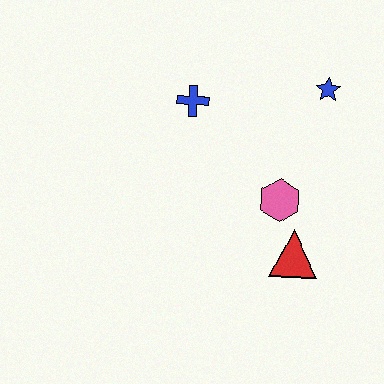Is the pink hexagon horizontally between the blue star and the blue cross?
Yes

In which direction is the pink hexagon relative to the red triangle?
The pink hexagon is above the red triangle.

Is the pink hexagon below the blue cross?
Yes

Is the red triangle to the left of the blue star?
Yes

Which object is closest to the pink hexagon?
The red triangle is closest to the pink hexagon.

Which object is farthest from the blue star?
The red triangle is farthest from the blue star.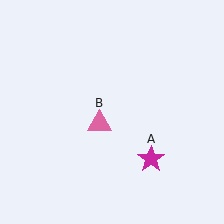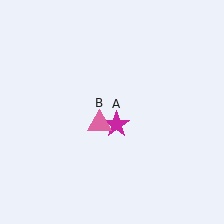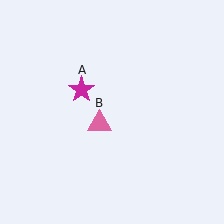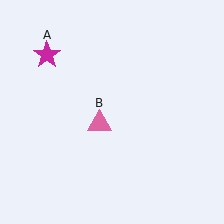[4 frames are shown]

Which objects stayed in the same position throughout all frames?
Pink triangle (object B) remained stationary.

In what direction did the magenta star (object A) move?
The magenta star (object A) moved up and to the left.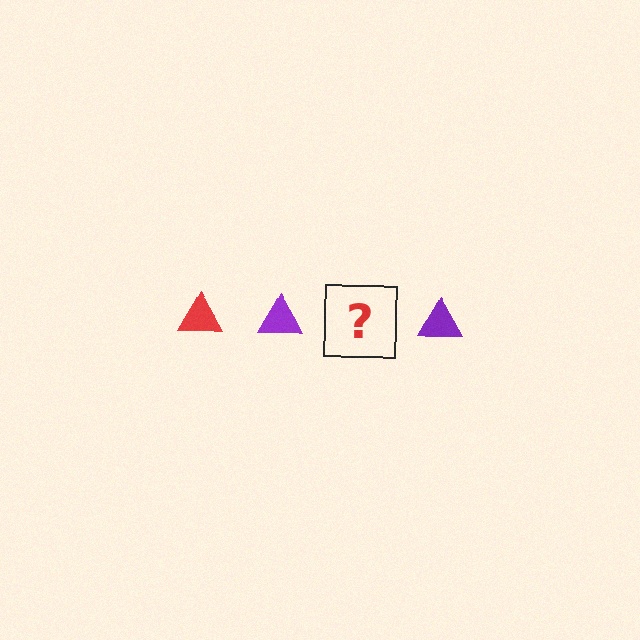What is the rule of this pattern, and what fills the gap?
The rule is that the pattern cycles through red, purple triangles. The gap should be filled with a red triangle.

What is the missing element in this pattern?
The missing element is a red triangle.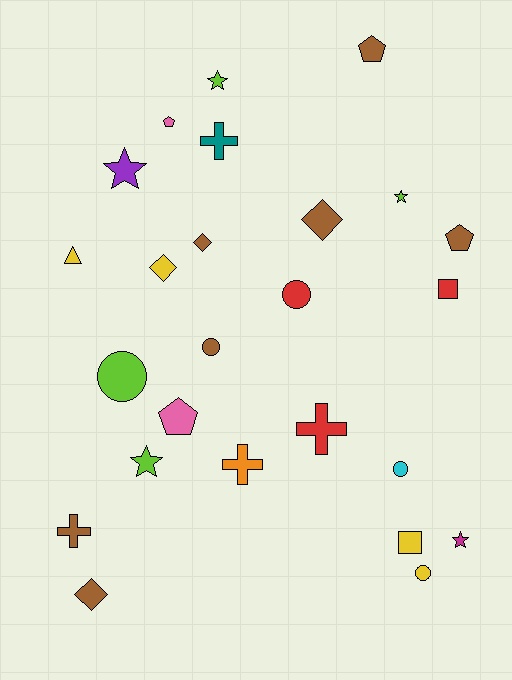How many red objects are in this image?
There are 3 red objects.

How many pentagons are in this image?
There are 4 pentagons.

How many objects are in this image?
There are 25 objects.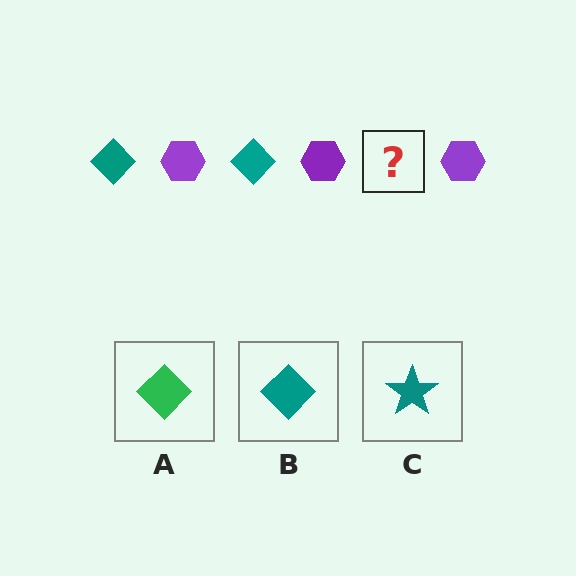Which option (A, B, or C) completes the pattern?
B.